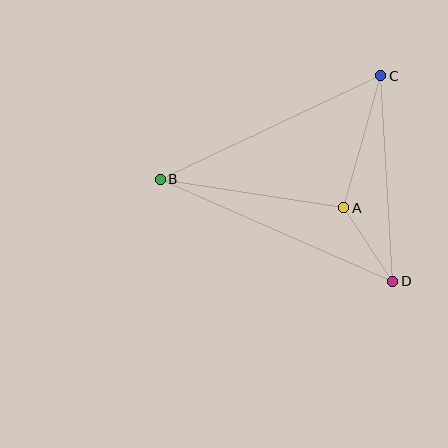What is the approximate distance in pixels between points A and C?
The distance between A and C is approximately 137 pixels.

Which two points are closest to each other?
Points A and D are closest to each other.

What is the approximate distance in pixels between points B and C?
The distance between B and C is approximately 244 pixels.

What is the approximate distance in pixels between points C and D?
The distance between C and D is approximately 206 pixels.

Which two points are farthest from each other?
Points B and D are farthest from each other.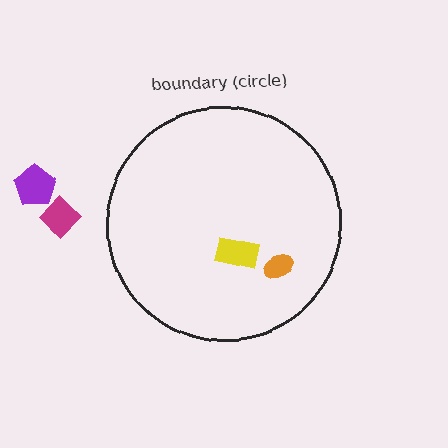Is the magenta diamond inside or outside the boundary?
Outside.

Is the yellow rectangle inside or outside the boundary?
Inside.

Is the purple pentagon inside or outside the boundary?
Outside.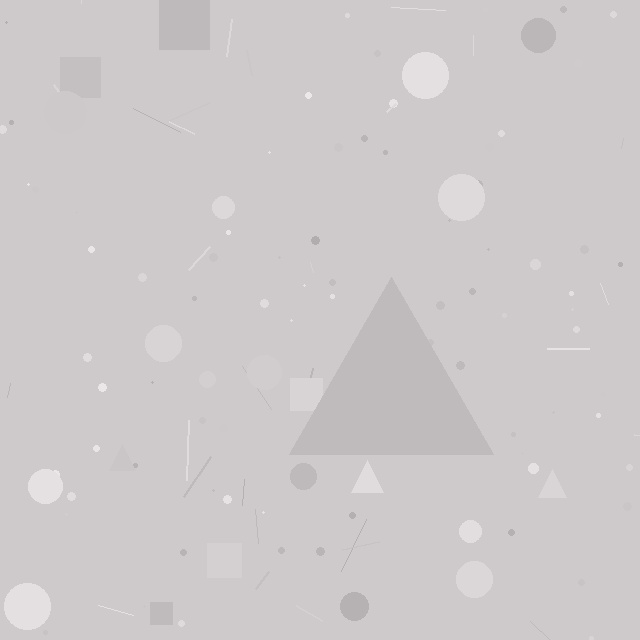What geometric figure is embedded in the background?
A triangle is embedded in the background.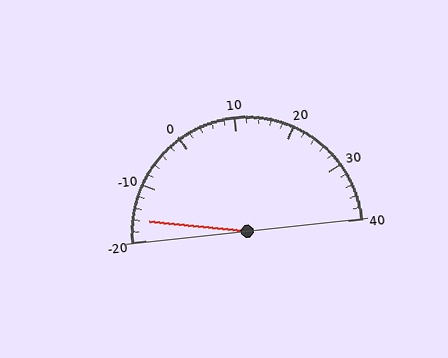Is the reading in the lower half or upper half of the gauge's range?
The reading is in the lower half of the range (-20 to 40).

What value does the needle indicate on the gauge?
The needle indicates approximately -16.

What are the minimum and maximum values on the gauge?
The gauge ranges from -20 to 40.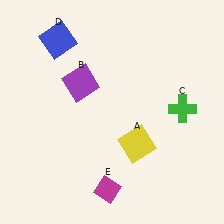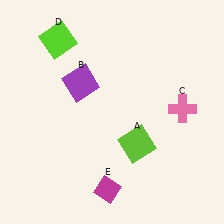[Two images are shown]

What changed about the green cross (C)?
In Image 1, C is green. In Image 2, it changed to pink.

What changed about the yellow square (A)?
In Image 1, A is yellow. In Image 2, it changed to lime.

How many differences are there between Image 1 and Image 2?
There are 3 differences between the two images.